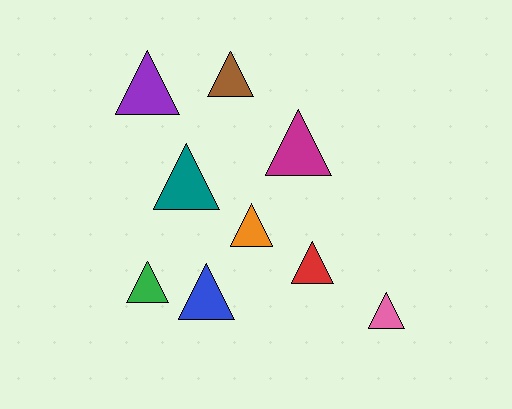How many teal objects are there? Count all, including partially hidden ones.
There is 1 teal object.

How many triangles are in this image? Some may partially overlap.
There are 9 triangles.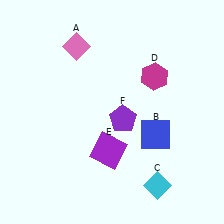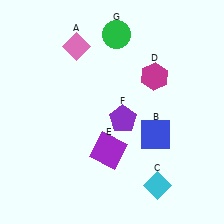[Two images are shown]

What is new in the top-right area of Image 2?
A green circle (G) was added in the top-right area of Image 2.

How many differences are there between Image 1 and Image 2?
There is 1 difference between the two images.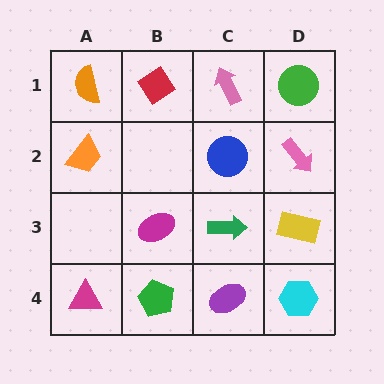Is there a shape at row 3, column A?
No, that cell is empty.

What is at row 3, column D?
A yellow rectangle.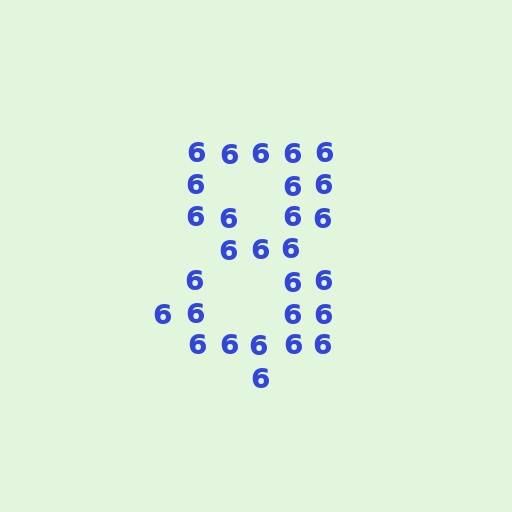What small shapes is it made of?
It is made of small digit 6's.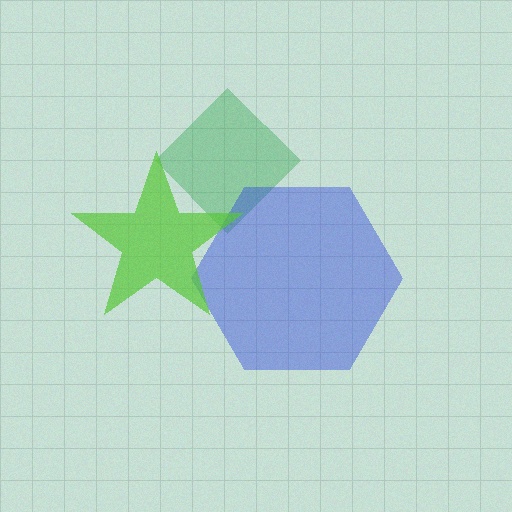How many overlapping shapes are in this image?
There are 3 overlapping shapes in the image.